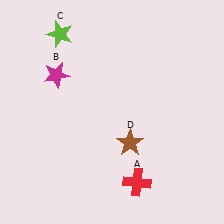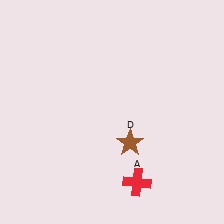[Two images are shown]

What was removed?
The lime star (C), the magenta star (B) were removed in Image 2.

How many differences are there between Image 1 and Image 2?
There are 2 differences between the two images.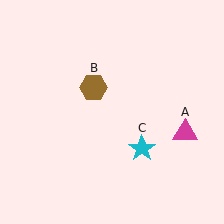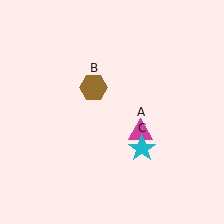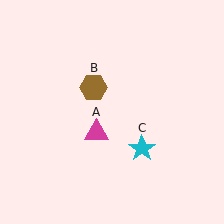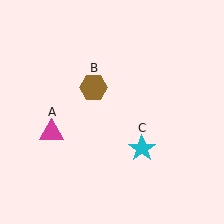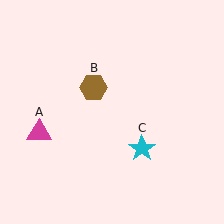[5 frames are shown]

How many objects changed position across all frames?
1 object changed position: magenta triangle (object A).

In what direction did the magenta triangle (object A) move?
The magenta triangle (object A) moved left.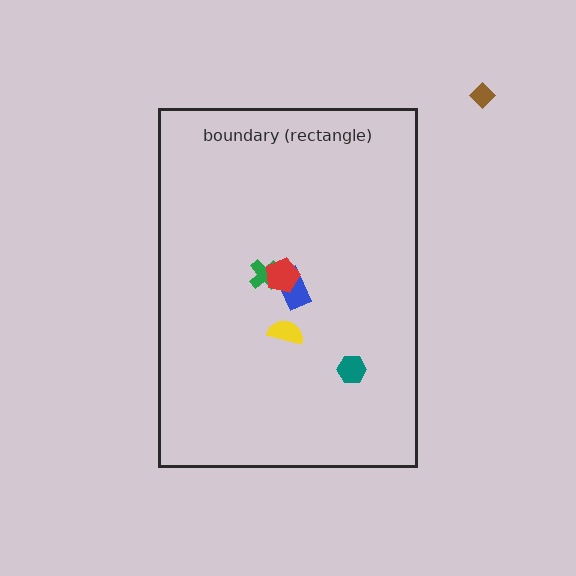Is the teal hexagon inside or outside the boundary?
Inside.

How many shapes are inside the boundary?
5 inside, 1 outside.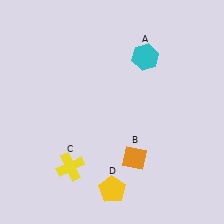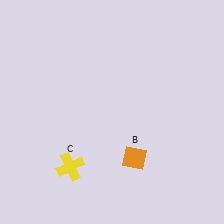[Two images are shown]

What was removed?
The cyan hexagon (A), the yellow pentagon (D) were removed in Image 2.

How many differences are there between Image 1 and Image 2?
There are 2 differences between the two images.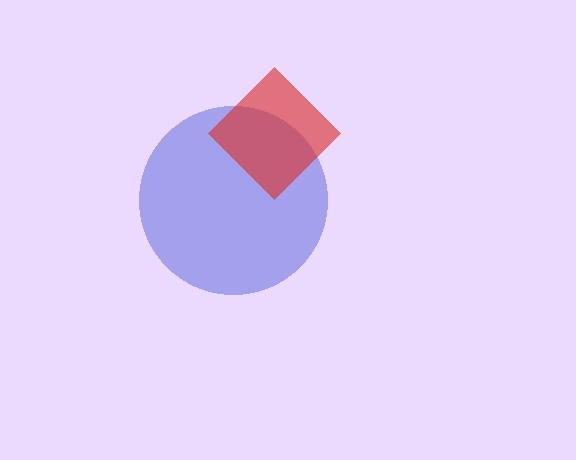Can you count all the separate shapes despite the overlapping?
Yes, there are 2 separate shapes.